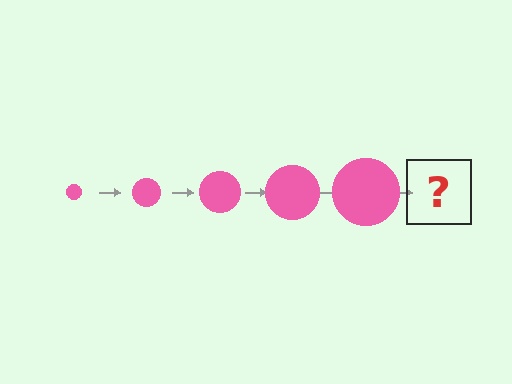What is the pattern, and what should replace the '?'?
The pattern is that the circle gets progressively larger each step. The '?' should be a pink circle, larger than the previous one.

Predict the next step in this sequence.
The next step is a pink circle, larger than the previous one.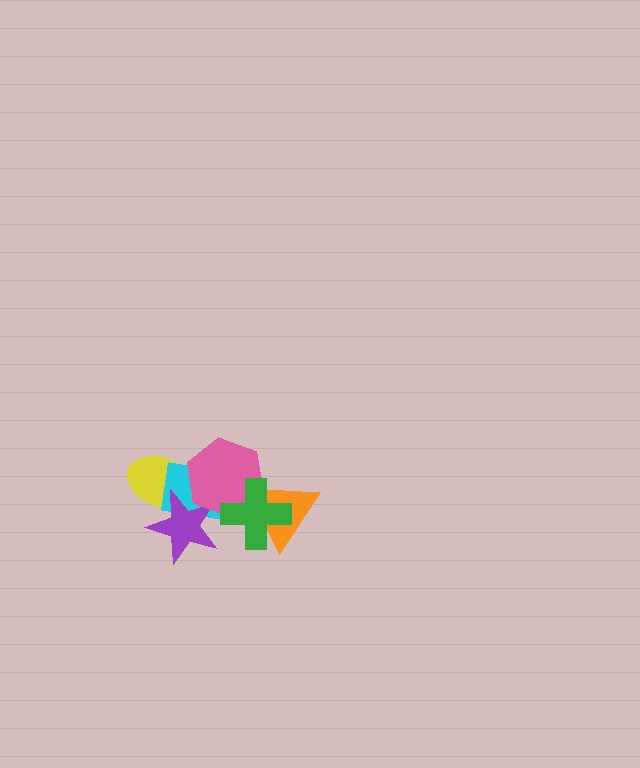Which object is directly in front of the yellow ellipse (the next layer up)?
The cyan rectangle is directly in front of the yellow ellipse.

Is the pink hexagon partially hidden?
Yes, it is partially covered by another shape.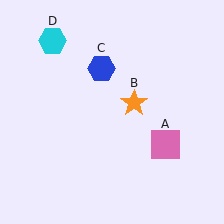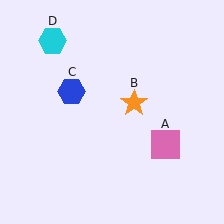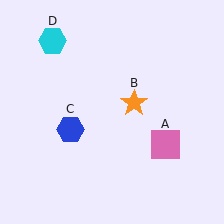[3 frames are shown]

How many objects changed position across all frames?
1 object changed position: blue hexagon (object C).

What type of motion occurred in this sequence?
The blue hexagon (object C) rotated counterclockwise around the center of the scene.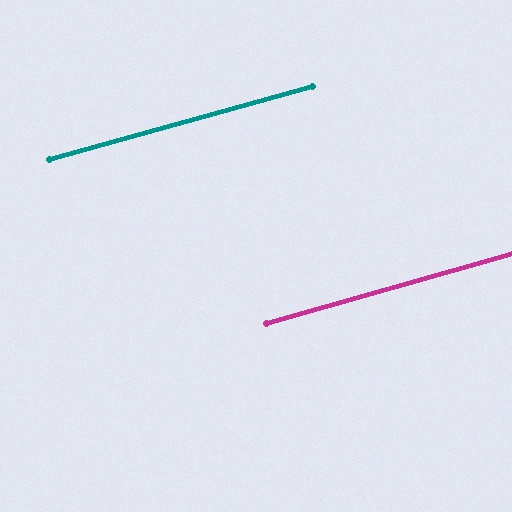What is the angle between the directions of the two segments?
Approximately 0 degrees.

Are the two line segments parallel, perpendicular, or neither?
Parallel — their directions differ by only 0.0°.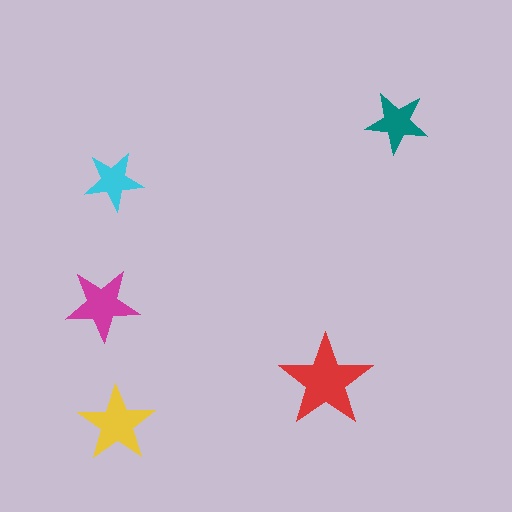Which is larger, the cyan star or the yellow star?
The yellow one.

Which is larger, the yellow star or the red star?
The red one.